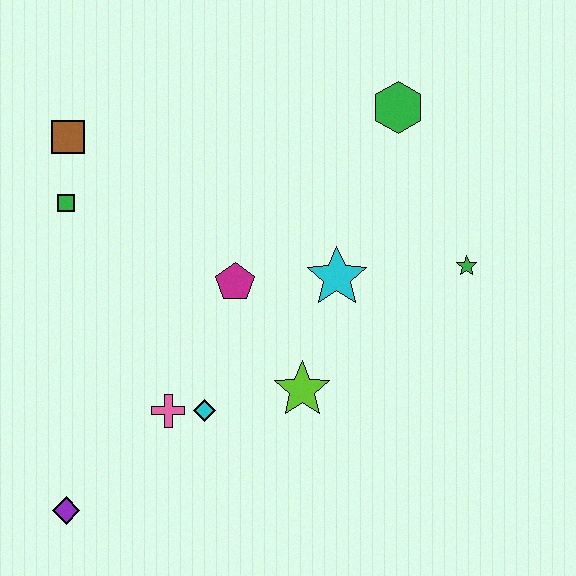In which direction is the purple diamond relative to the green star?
The purple diamond is to the left of the green star.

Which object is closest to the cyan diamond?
The pink cross is closest to the cyan diamond.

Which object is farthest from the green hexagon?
The purple diamond is farthest from the green hexagon.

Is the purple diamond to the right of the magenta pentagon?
No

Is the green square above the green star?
Yes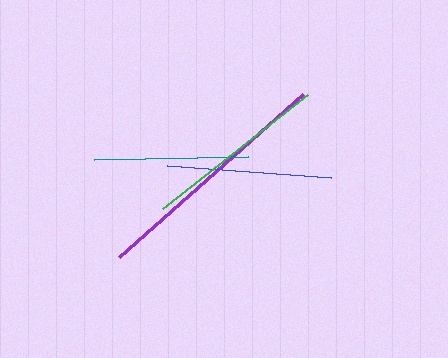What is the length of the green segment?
The green segment is approximately 185 pixels long.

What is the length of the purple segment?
The purple segment is approximately 246 pixels long.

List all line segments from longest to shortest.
From longest to shortest: purple, green, blue, teal.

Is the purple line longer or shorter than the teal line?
The purple line is longer than the teal line.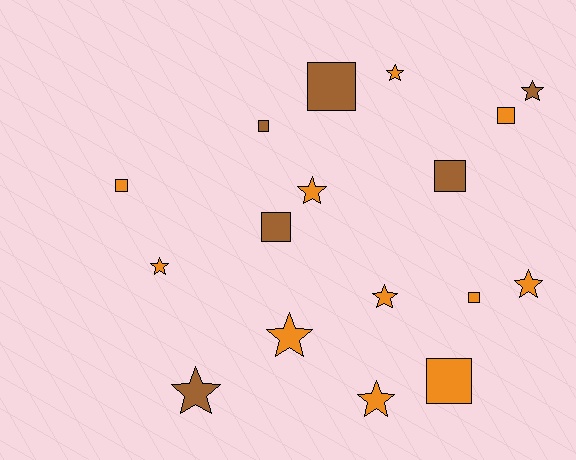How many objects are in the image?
There are 17 objects.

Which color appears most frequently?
Orange, with 11 objects.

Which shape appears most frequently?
Star, with 9 objects.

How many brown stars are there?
There are 2 brown stars.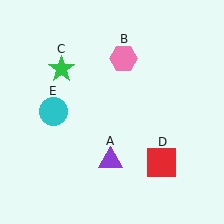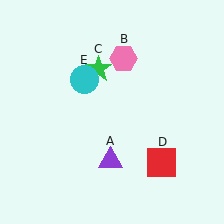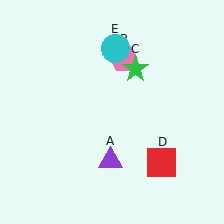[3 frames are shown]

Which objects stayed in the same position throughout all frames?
Purple triangle (object A) and pink hexagon (object B) and red square (object D) remained stationary.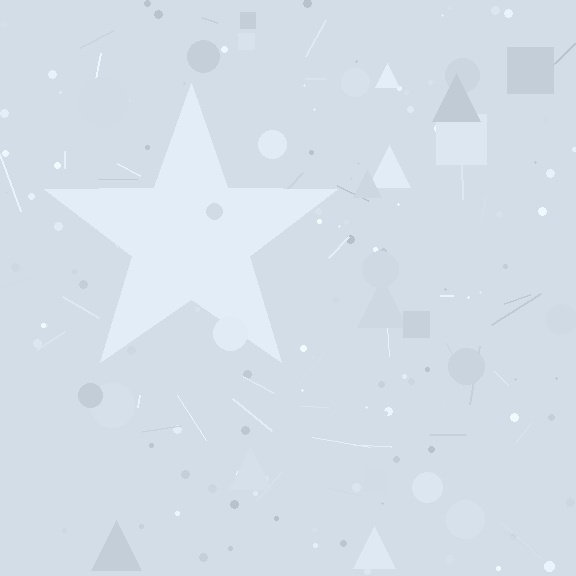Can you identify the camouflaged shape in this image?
The camouflaged shape is a star.